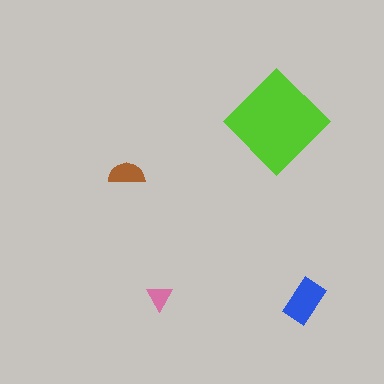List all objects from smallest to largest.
The pink triangle, the brown semicircle, the blue rectangle, the lime diamond.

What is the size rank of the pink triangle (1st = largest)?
4th.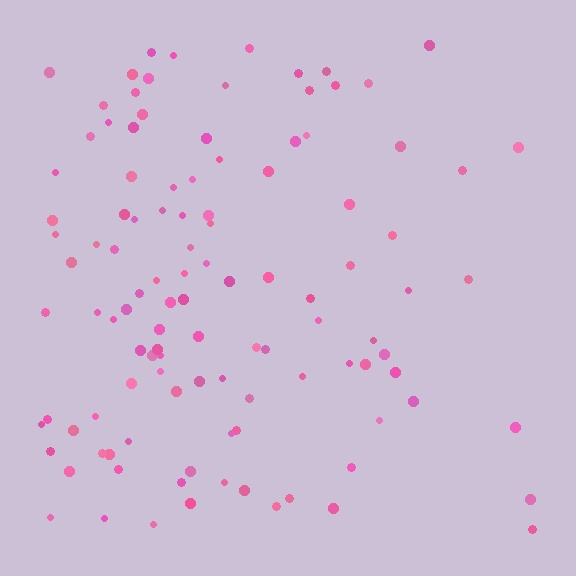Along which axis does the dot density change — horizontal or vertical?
Horizontal.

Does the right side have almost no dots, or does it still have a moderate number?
Still a moderate number, just noticeably fewer than the left.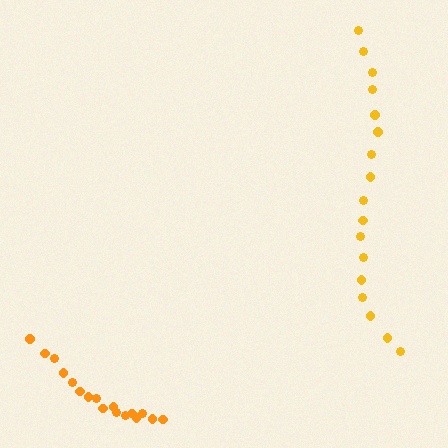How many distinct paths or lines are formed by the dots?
There are 2 distinct paths.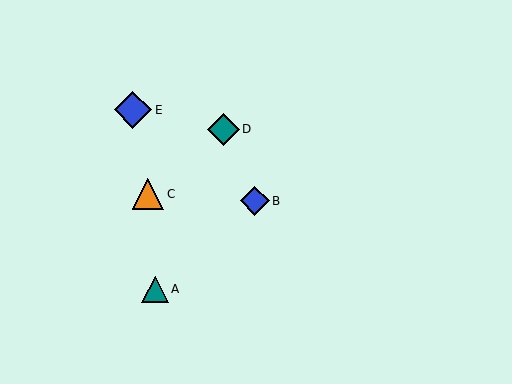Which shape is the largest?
The blue diamond (labeled E) is the largest.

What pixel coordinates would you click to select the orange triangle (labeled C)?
Click at (148, 194) to select the orange triangle C.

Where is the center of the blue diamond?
The center of the blue diamond is at (255, 201).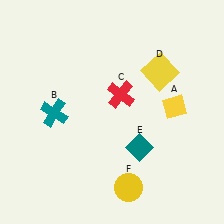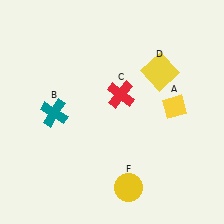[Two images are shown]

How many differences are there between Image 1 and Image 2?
There is 1 difference between the two images.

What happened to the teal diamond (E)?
The teal diamond (E) was removed in Image 2. It was in the bottom-right area of Image 1.